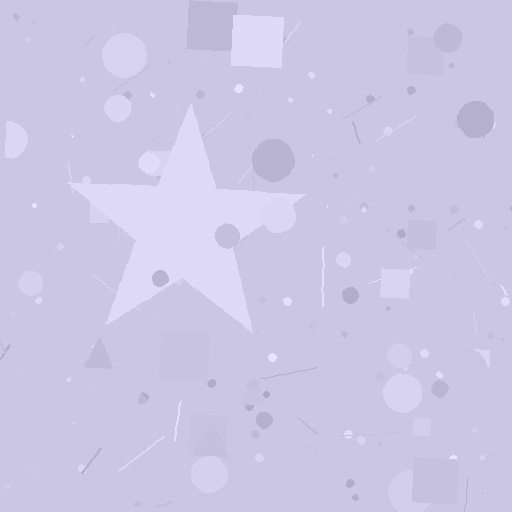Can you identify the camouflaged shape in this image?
The camouflaged shape is a star.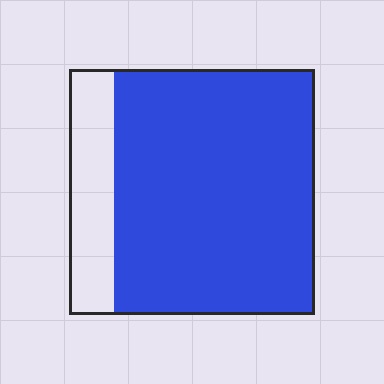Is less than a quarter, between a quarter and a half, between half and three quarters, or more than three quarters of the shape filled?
More than three quarters.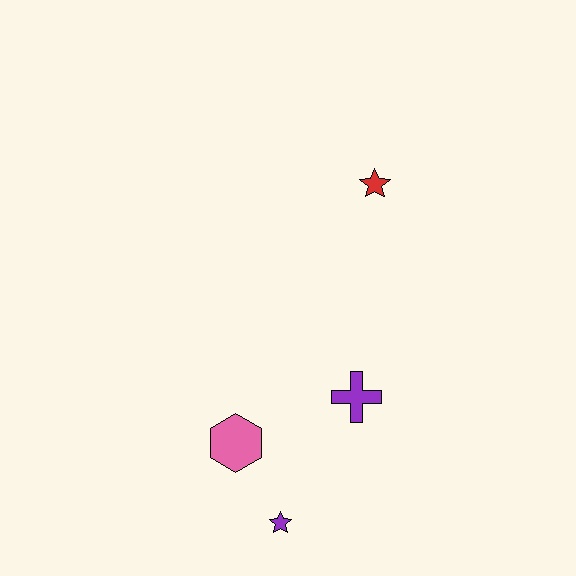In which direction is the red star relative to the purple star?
The red star is above the purple star.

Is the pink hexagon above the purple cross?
No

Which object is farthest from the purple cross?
The red star is farthest from the purple cross.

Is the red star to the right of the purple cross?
Yes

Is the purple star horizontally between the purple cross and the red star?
No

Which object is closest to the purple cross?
The pink hexagon is closest to the purple cross.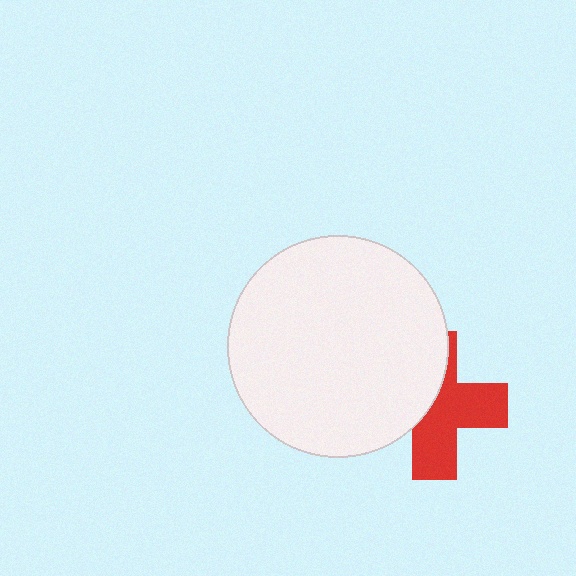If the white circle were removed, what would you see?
You would see the complete red cross.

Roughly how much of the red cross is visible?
About half of it is visible (roughly 56%).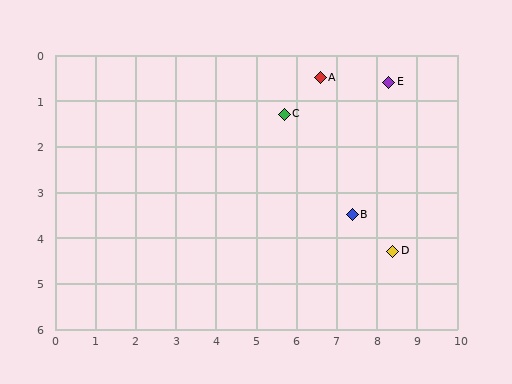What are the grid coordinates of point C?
Point C is at approximately (5.7, 1.3).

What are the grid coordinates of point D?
Point D is at approximately (8.4, 4.3).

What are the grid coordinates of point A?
Point A is at approximately (6.6, 0.5).